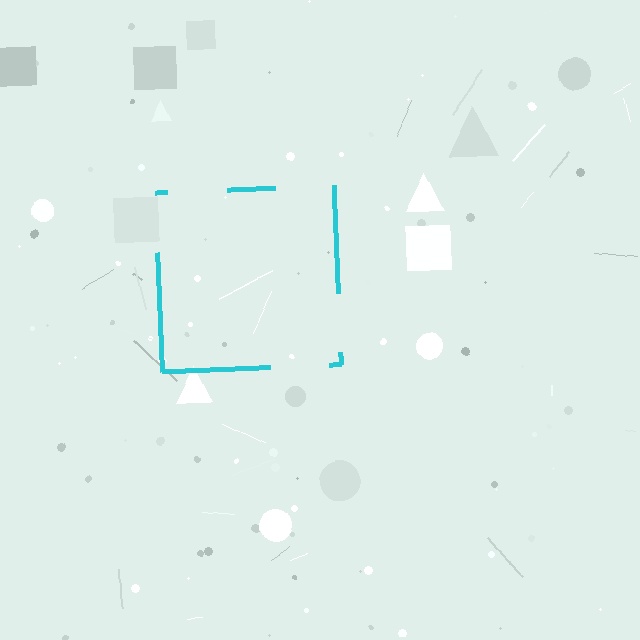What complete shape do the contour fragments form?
The contour fragments form a square.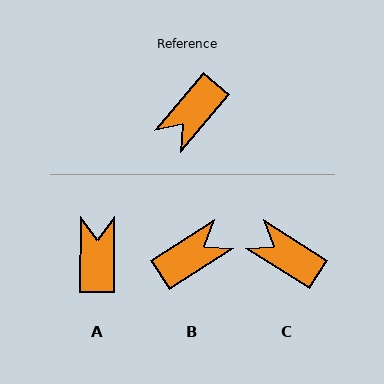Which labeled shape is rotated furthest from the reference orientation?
B, about 163 degrees away.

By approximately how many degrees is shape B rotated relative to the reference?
Approximately 163 degrees counter-clockwise.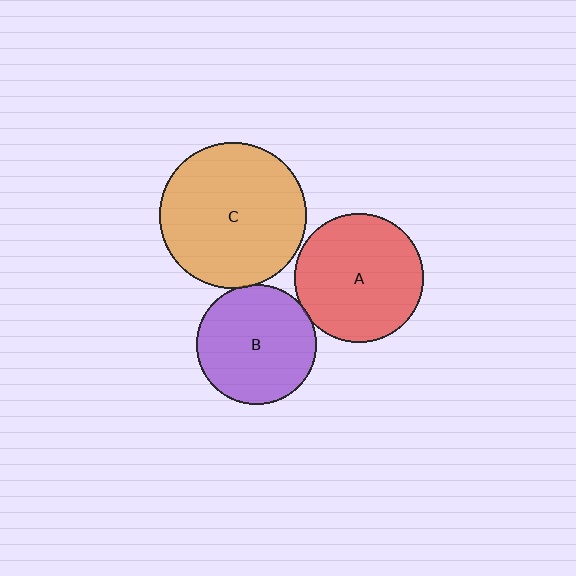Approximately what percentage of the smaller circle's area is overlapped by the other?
Approximately 5%.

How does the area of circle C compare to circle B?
Approximately 1.5 times.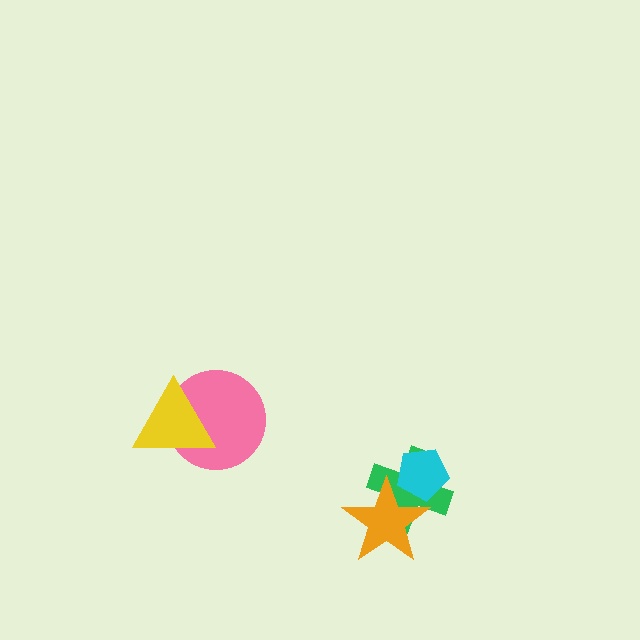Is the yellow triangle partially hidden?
No, no other shape covers it.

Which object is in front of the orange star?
The cyan pentagon is in front of the orange star.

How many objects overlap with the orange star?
2 objects overlap with the orange star.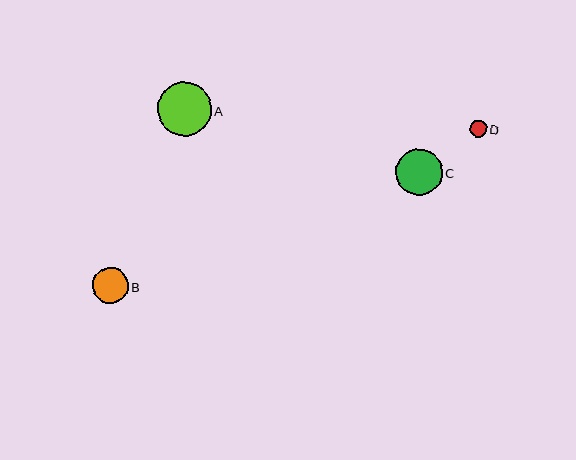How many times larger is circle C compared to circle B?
Circle C is approximately 1.3 times the size of circle B.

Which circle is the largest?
Circle A is the largest with a size of approximately 54 pixels.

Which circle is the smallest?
Circle D is the smallest with a size of approximately 17 pixels.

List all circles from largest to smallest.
From largest to smallest: A, C, B, D.